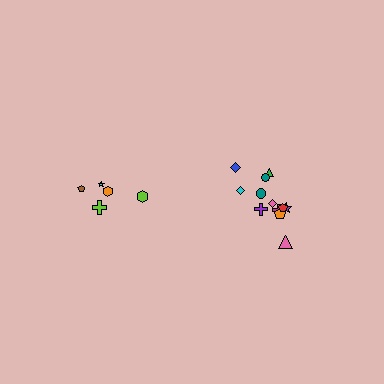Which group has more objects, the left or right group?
The right group.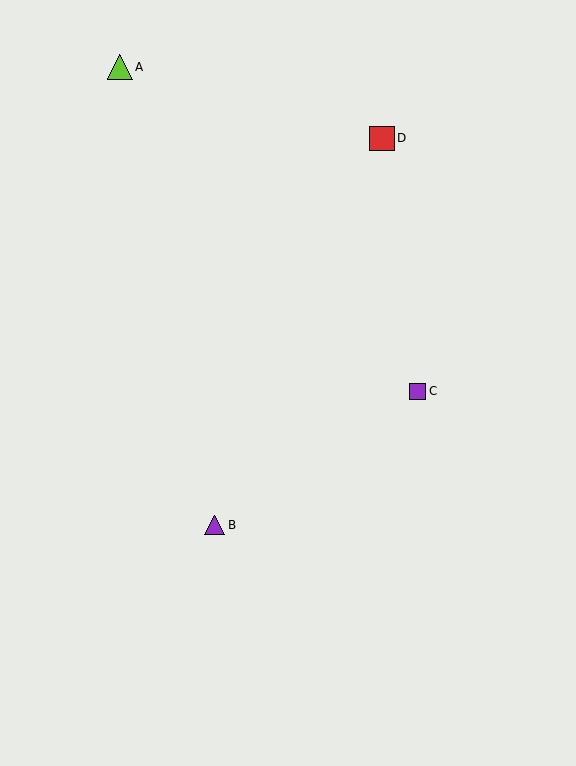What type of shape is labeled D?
Shape D is a red square.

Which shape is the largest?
The red square (labeled D) is the largest.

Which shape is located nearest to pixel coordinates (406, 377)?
The purple square (labeled C) at (418, 391) is nearest to that location.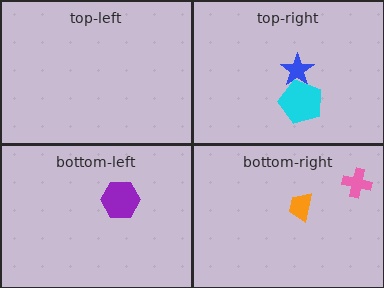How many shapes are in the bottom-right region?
2.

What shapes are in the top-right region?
The blue star, the cyan pentagon.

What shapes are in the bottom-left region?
The purple hexagon.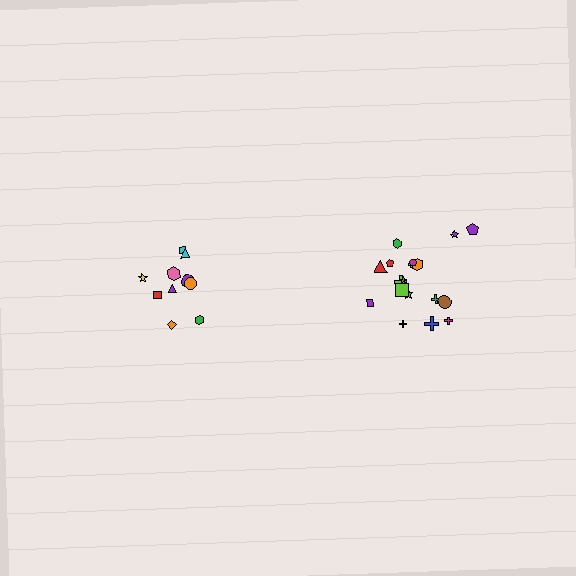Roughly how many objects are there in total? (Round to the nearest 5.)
Roughly 30 objects in total.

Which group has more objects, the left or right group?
The right group.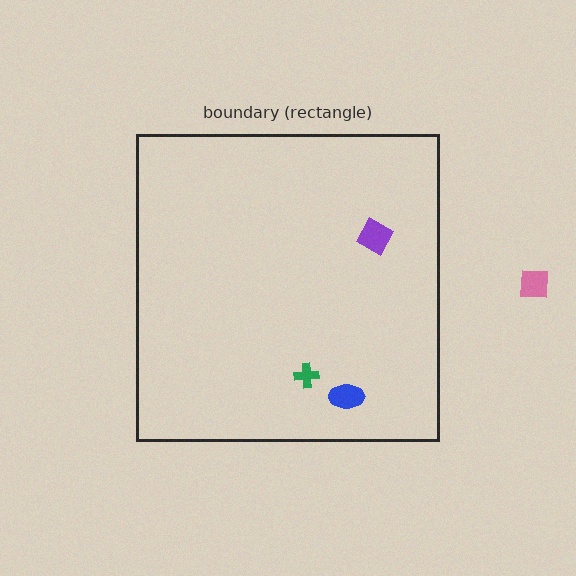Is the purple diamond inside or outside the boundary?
Inside.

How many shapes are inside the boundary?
3 inside, 1 outside.